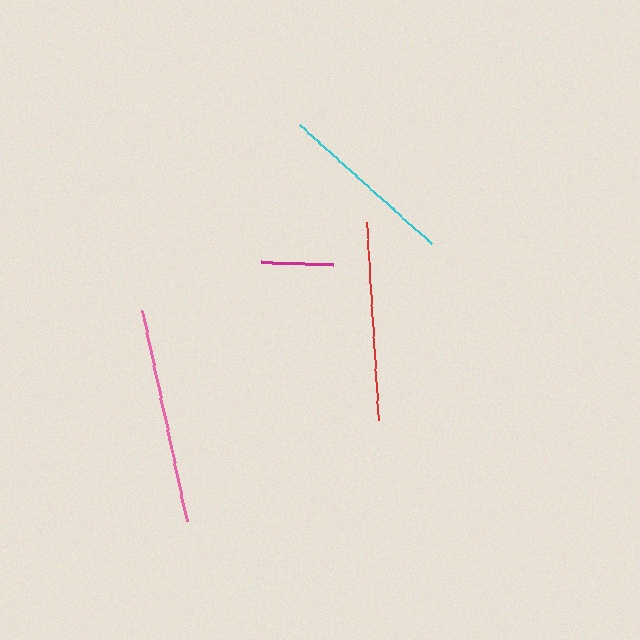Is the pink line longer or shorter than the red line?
The pink line is longer than the red line.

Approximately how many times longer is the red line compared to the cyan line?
The red line is approximately 1.1 times the length of the cyan line.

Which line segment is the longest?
The pink line is the longest at approximately 215 pixels.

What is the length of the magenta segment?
The magenta segment is approximately 72 pixels long.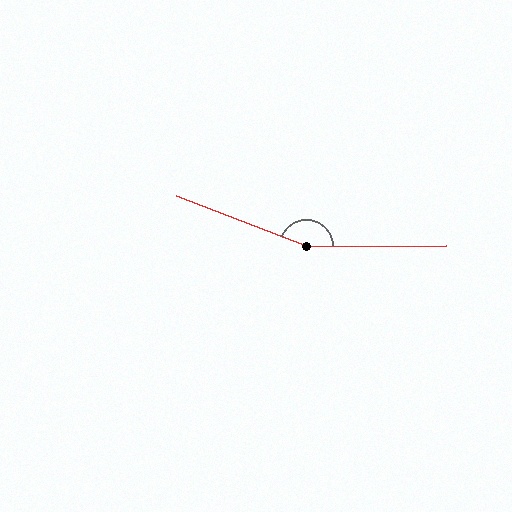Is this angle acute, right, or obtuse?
It is obtuse.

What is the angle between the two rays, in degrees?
Approximately 159 degrees.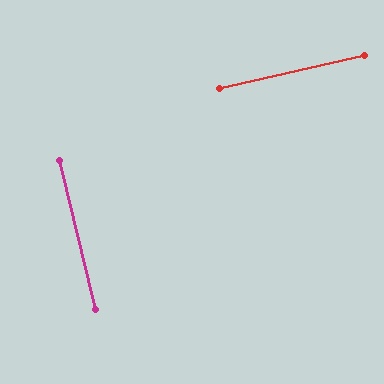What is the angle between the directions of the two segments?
Approximately 89 degrees.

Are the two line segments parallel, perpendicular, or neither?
Perpendicular — they meet at approximately 89°.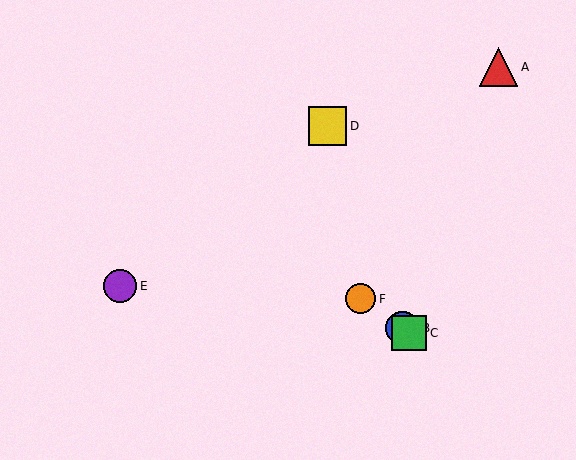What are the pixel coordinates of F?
Object F is at (361, 299).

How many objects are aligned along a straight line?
3 objects (B, C, F) are aligned along a straight line.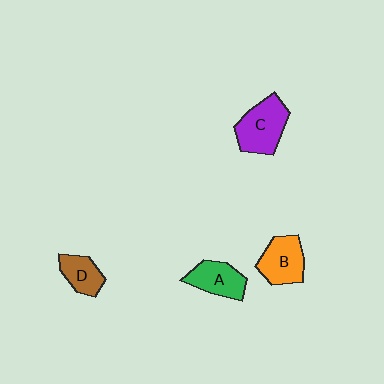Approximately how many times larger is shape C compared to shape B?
Approximately 1.2 times.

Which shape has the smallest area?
Shape D (brown).